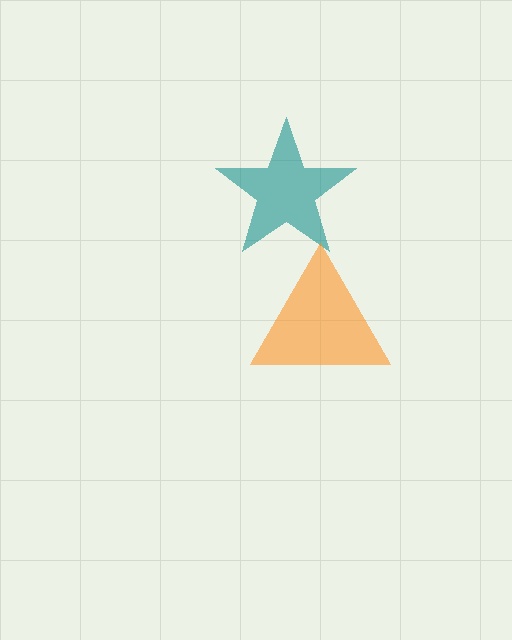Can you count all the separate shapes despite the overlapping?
Yes, there are 2 separate shapes.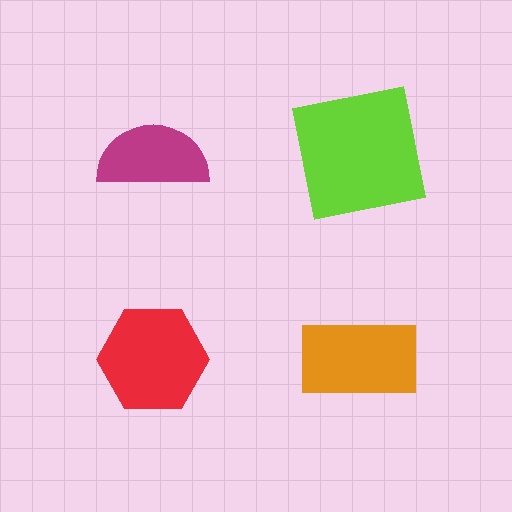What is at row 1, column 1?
A magenta semicircle.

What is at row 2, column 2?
An orange rectangle.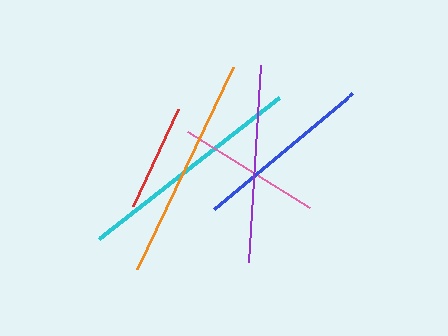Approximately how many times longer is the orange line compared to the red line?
The orange line is approximately 2.1 times the length of the red line.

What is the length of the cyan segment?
The cyan segment is approximately 229 pixels long.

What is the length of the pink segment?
The pink segment is approximately 144 pixels long.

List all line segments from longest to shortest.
From longest to shortest: cyan, orange, purple, blue, pink, red.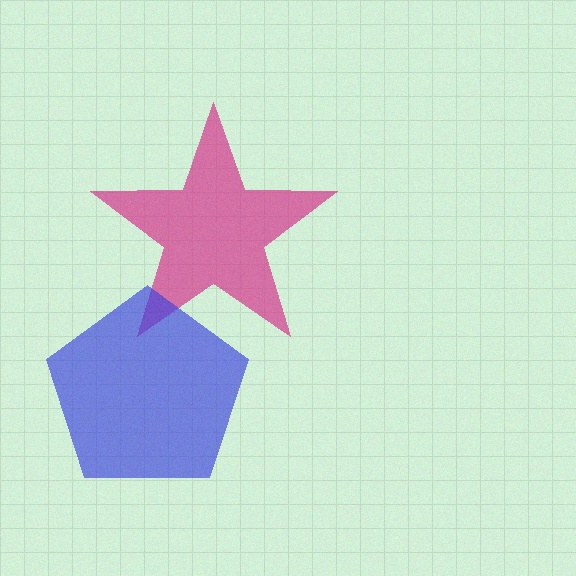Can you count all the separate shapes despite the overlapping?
Yes, there are 2 separate shapes.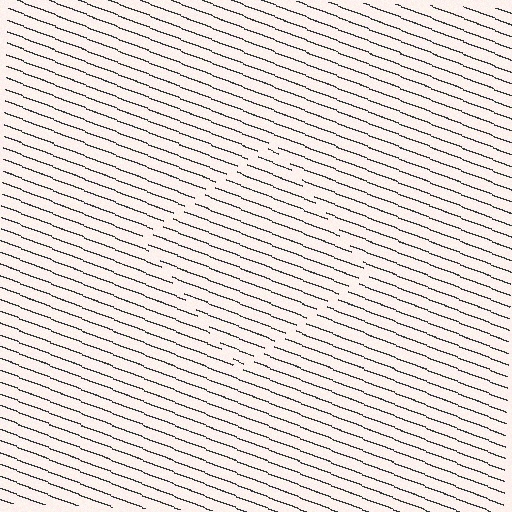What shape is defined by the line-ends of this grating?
An illusory square. The interior of the shape contains the same grating, shifted by half a period — the contour is defined by the phase discontinuity where line-ends from the inner and outer gratings abut.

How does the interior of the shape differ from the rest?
The interior of the shape contains the same grating, shifted by half a period — the contour is defined by the phase discontinuity where line-ends from the inner and outer gratings abut.